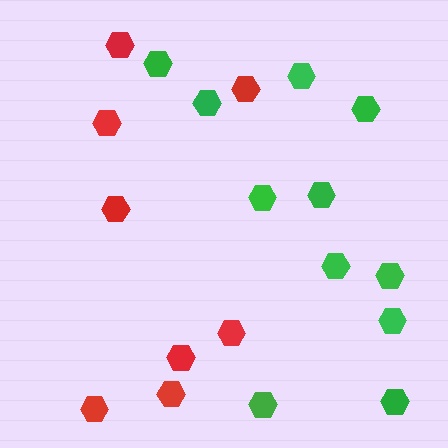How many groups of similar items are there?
There are 2 groups: one group of red hexagons (8) and one group of green hexagons (11).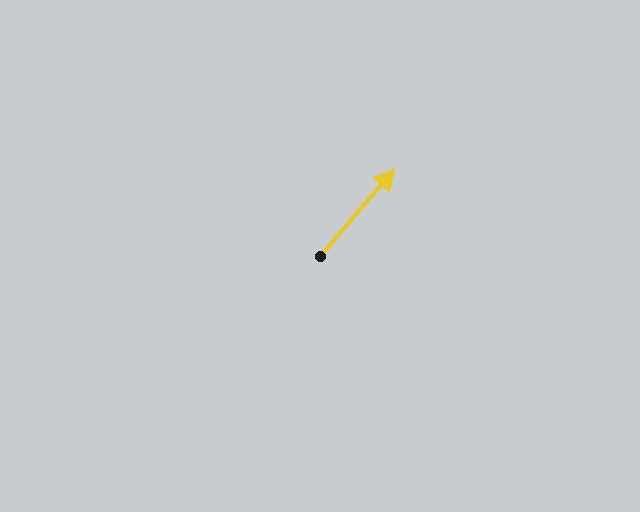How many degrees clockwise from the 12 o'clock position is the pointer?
Approximately 41 degrees.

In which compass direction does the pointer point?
Northeast.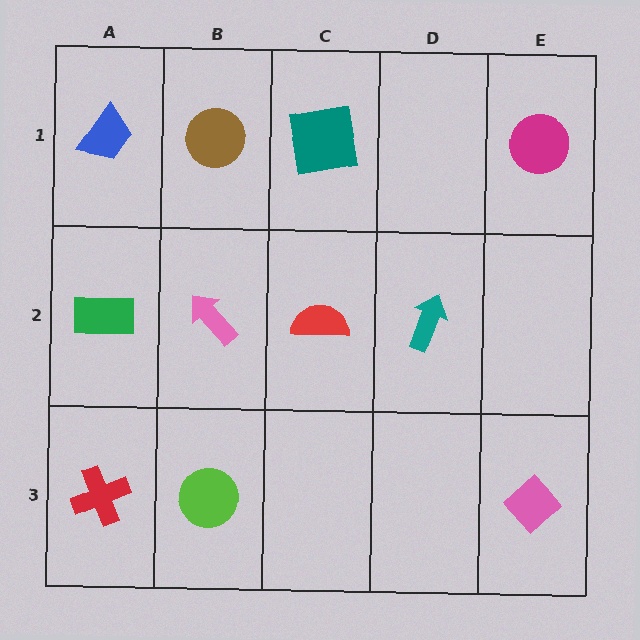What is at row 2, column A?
A green rectangle.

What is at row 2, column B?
A pink arrow.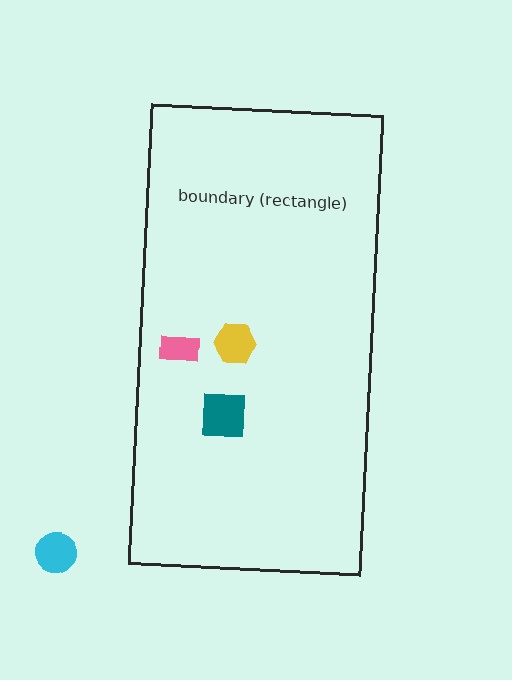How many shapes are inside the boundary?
3 inside, 1 outside.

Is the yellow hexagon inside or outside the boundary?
Inside.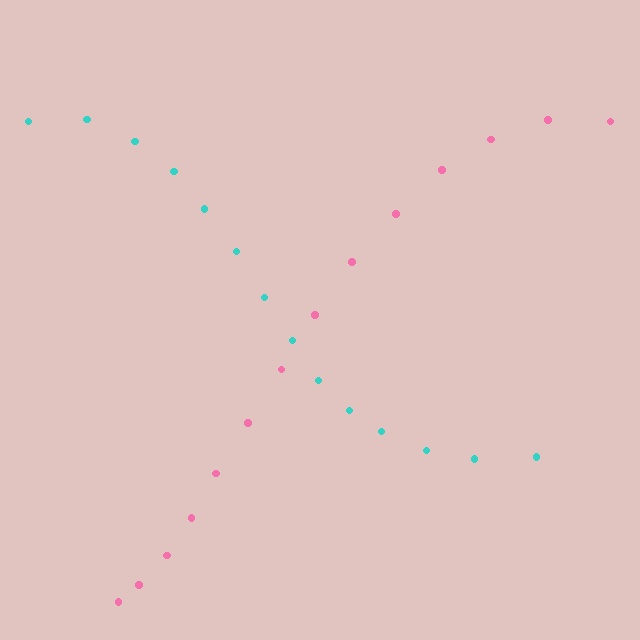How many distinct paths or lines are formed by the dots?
There are 2 distinct paths.